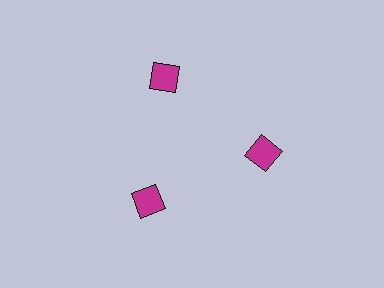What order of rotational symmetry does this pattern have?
This pattern has 3-fold rotational symmetry.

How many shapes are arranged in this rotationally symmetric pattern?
There are 3 shapes, arranged in 3 groups of 1.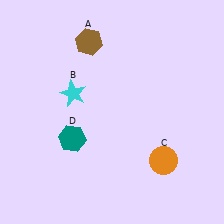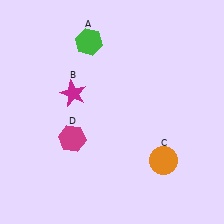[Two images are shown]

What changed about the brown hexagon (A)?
In Image 1, A is brown. In Image 2, it changed to green.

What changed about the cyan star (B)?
In Image 1, B is cyan. In Image 2, it changed to magenta.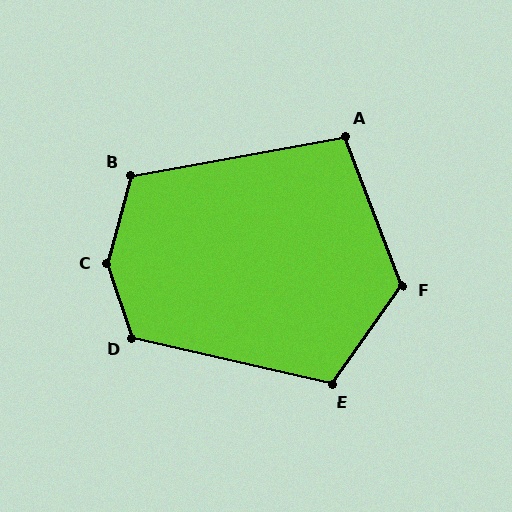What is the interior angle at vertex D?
Approximately 121 degrees (obtuse).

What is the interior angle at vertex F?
Approximately 124 degrees (obtuse).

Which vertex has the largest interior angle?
C, at approximately 147 degrees.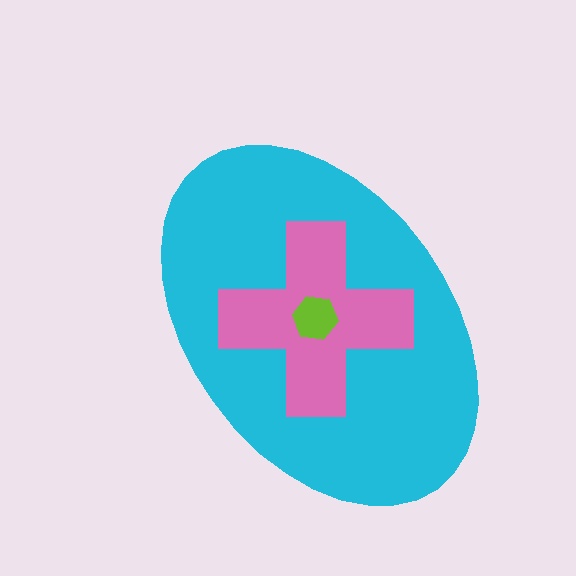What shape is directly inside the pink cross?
The lime hexagon.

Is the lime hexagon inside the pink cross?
Yes.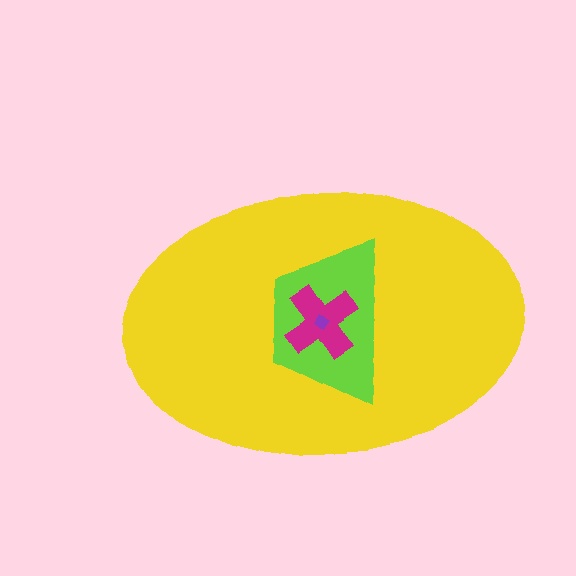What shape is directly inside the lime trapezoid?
The magenta cross.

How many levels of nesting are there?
4.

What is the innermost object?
The purple diamond.